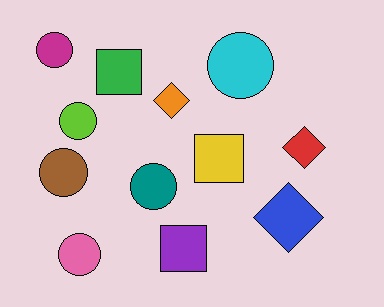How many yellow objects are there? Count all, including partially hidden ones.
There is 1 yellow object.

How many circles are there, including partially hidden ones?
There are 6 circles.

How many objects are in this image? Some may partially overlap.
There are 12 objects.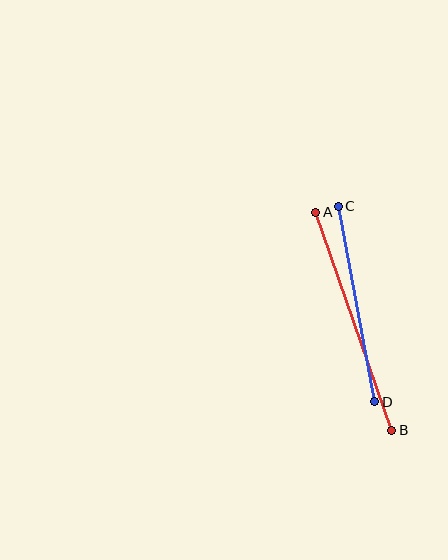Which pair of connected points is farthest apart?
Points A and B are farthest apart.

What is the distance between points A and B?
The distance is approximately 231 pixels.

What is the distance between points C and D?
The distance is approximately 199 pixels.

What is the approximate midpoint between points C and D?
The midpoint is at approximately (357, 304) pixels.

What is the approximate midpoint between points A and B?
The midpoint is at approximately (354, 321) pixels.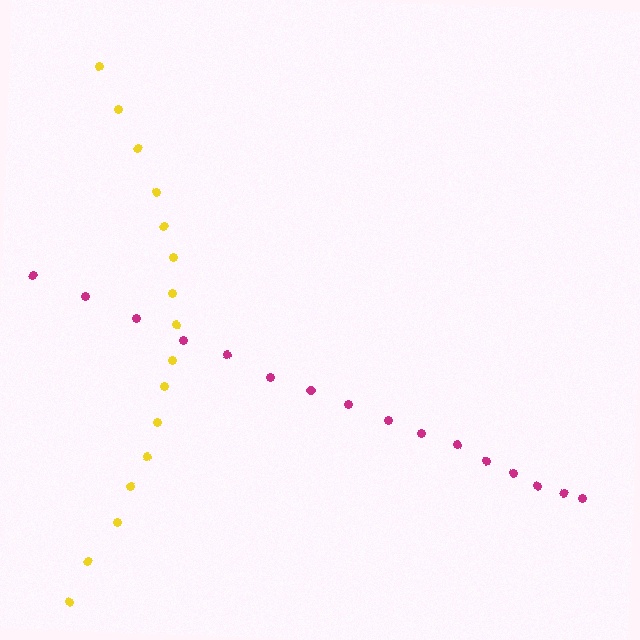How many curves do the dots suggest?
There are 2 distinct paths.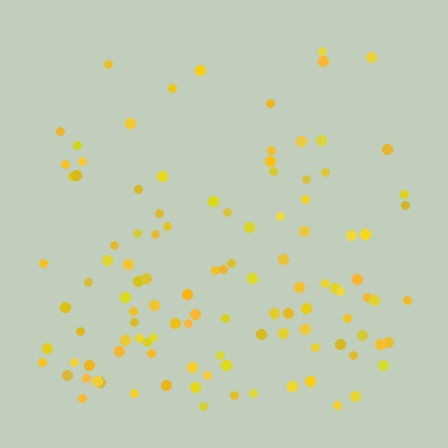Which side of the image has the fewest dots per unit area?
The top.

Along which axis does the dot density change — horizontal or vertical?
Vertical.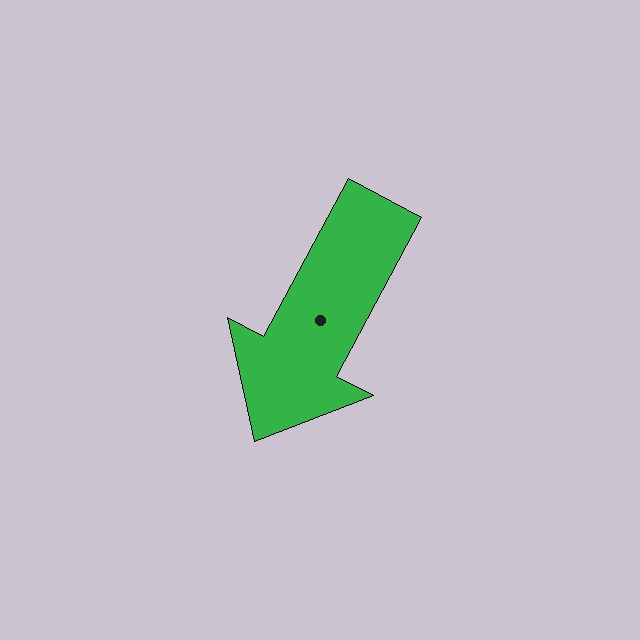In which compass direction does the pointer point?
Southwest.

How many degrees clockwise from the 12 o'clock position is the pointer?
Approximately 208 degrees.